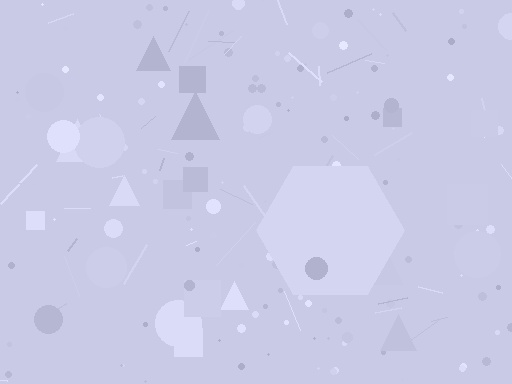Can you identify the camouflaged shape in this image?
The camouflaged shape is a hexagon.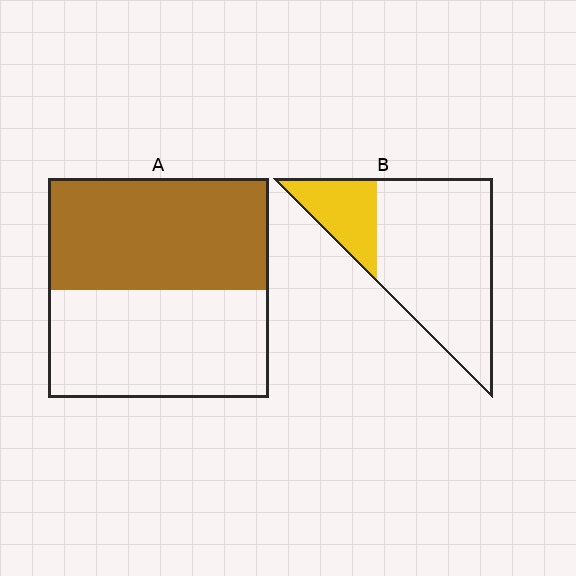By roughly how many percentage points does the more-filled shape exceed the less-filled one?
By roughly 30 percentage points (A over B).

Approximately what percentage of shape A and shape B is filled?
A is approximately 50% and B is approximately 20%.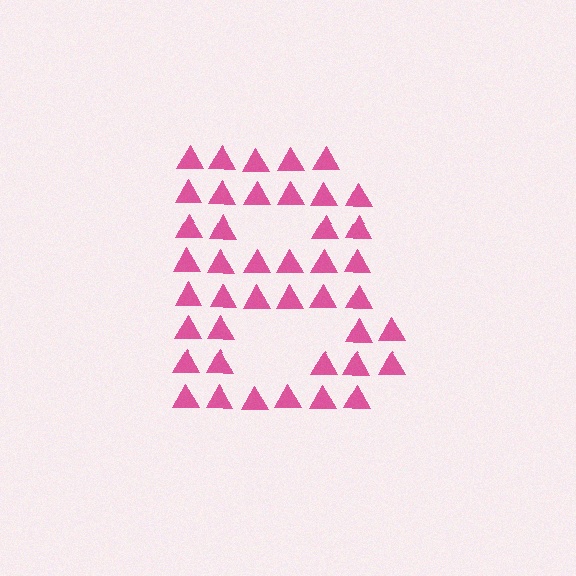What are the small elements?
The small elements are triangles.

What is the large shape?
The large shape is the letter B.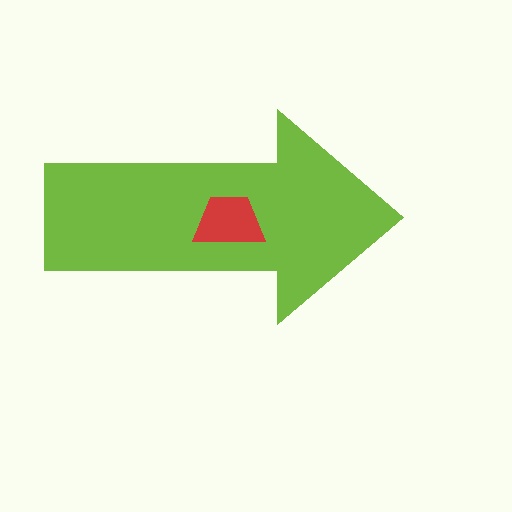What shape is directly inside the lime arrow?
The red trapezoid.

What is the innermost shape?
The red trapezoid.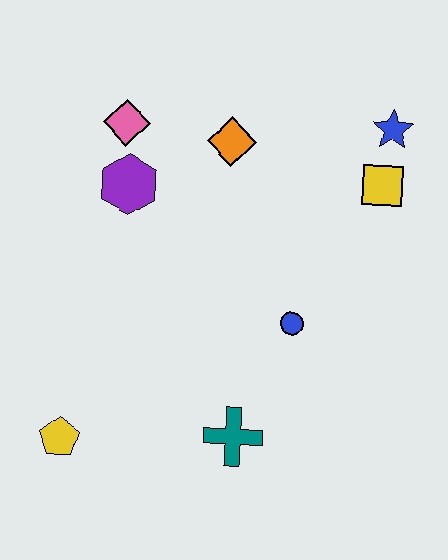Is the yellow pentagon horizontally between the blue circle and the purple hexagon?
No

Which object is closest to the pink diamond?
The purple hexagon is closest to the pink diamond.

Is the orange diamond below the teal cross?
No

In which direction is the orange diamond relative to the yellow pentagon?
The orange diamond is above the yellow pentagon.